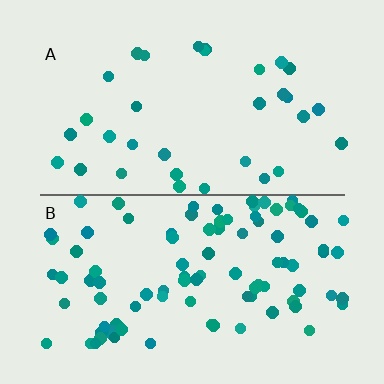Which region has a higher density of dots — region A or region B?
B (the bottom).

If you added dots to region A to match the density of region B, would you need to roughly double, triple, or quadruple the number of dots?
Approximately triple.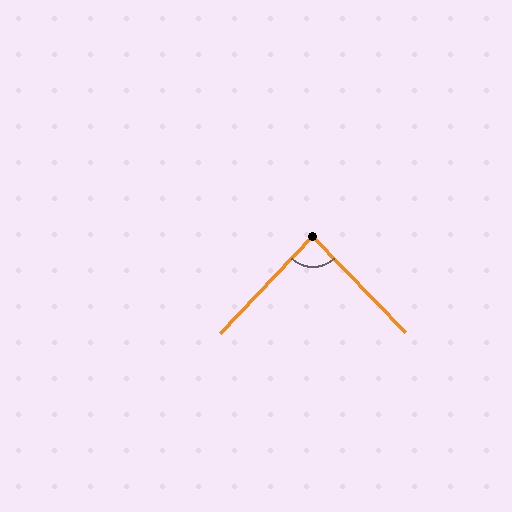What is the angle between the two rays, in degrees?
Approximately 87 degrees.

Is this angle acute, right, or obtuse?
It is approximately a right angle.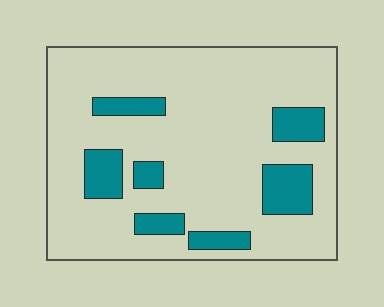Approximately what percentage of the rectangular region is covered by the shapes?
Approximately 20%.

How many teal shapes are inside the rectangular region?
7.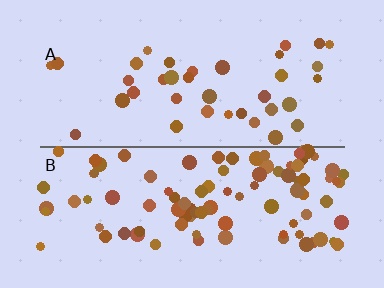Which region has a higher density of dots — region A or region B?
B (the bottom).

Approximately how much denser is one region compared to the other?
Approximately 2.6× — region B over region A.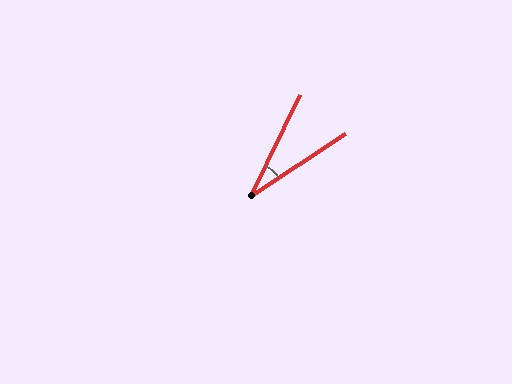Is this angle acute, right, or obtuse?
It is acute.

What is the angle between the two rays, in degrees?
Approximately 31 degrees.